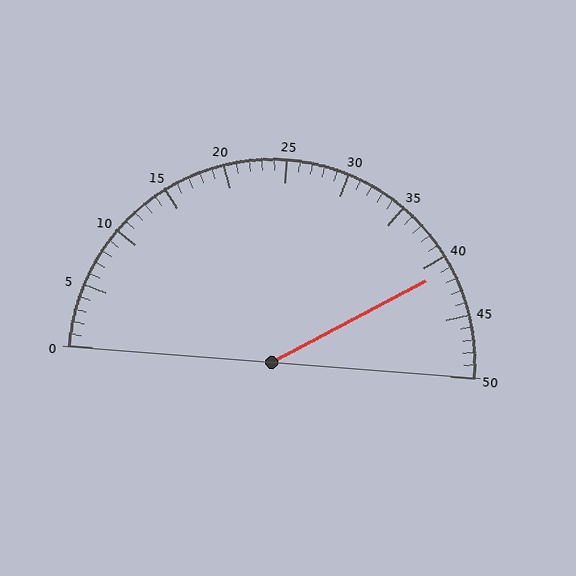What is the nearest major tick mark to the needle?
The nearest major tick mark is 40.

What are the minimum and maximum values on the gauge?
The gauge ranges from 0 to 50.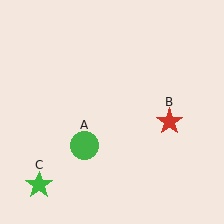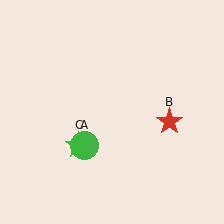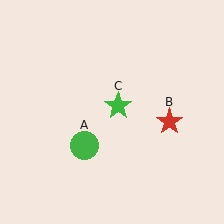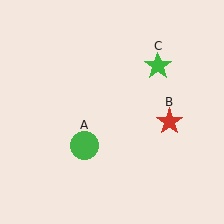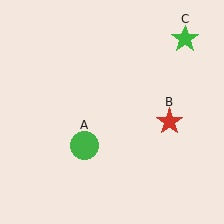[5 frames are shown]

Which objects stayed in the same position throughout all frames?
Green circle (object A) and red star (object B) remained stationary.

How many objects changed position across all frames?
1 object changed position: green star (object C).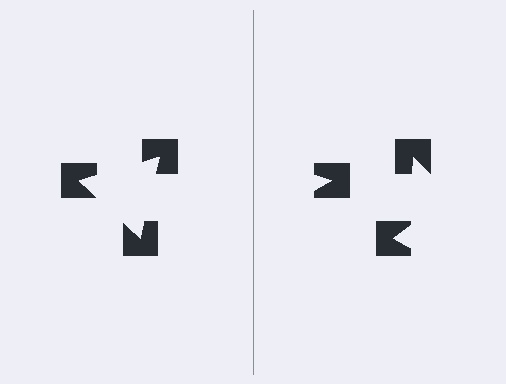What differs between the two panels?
The notched squares are positioned identically on both sides; only the wedge orientations differ. On the left they align to a triangle; on the right they are misaligned.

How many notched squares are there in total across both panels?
6 — 3 on each side.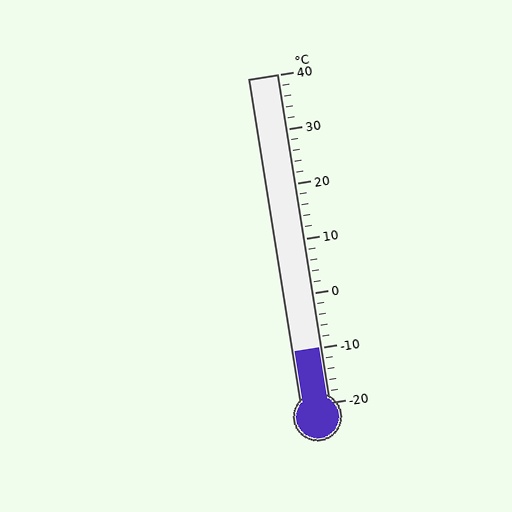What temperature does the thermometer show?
The thermometer shows approximately -10°C.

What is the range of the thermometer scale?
The thermometer scale ranges from -20°C to 40°C.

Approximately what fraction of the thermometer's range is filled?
The thermometer is filled to approximately 15% of its range.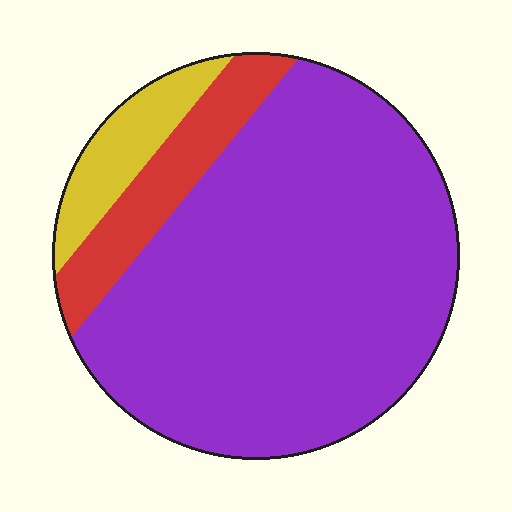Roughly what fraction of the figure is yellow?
Yellow takes up about one tenth (1/10) of the figure.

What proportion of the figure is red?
Red takes up about one eighth (1/8) of the figure.